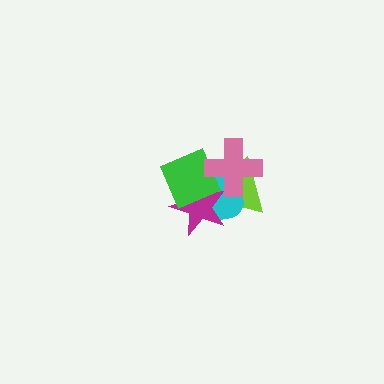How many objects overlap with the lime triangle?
4 objects overlap with the lime triangle.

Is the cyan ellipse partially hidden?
Yes, it is partially covered by another shape.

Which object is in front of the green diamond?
The pink cross is in front of the green diamond.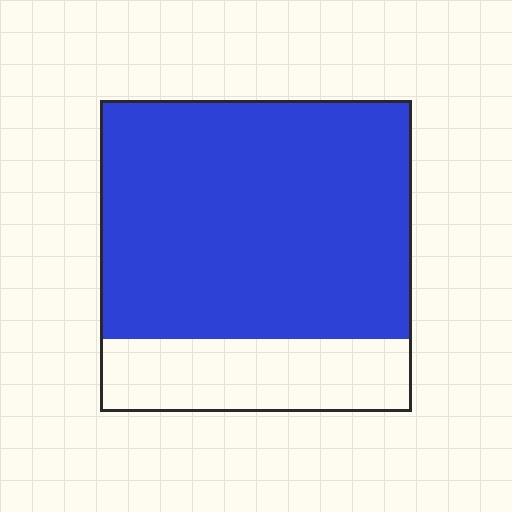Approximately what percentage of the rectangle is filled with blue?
Approximately 75%.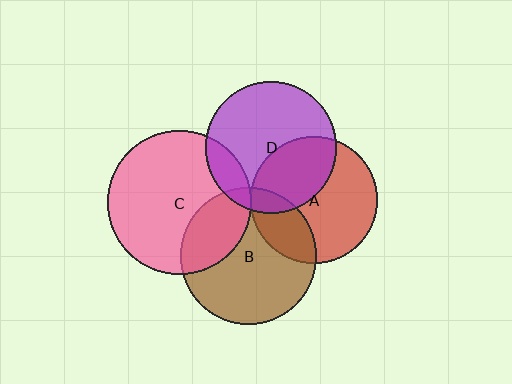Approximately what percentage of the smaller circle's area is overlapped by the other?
Approximately 25%.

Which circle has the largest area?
Circle C (pink).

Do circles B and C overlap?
Yes.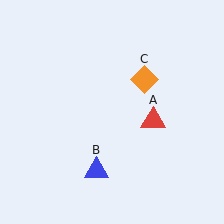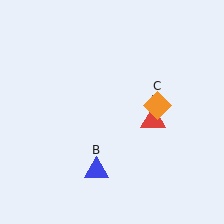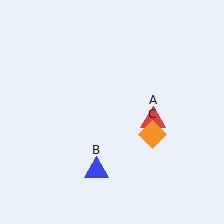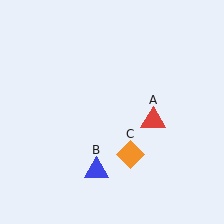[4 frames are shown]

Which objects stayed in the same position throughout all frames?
Red triangle (object A) and blue triangle (object B) remained stationary.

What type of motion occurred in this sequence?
The orange diamond (object C) rotated clockwise around the center of the scene.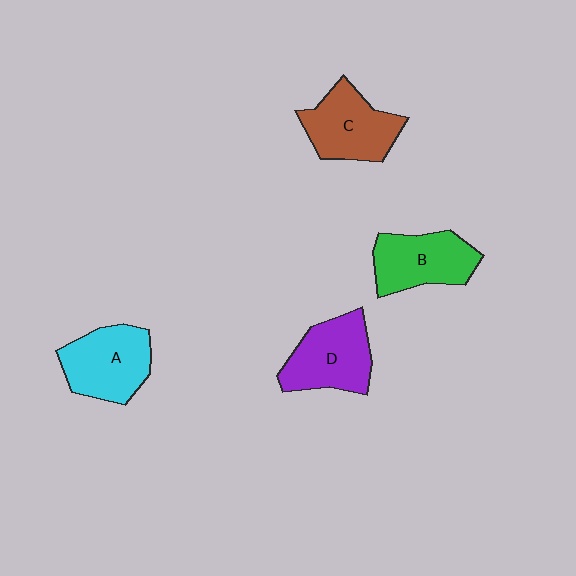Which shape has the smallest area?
Shape B (green).